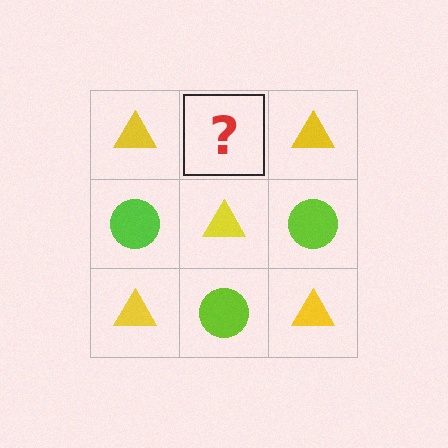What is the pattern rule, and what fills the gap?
The rule is that it alternates yellow triangle and lime circle in a checkerboard pattern. The gap should be filled with a lime circle.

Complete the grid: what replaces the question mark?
The question mark should be replaced with a lime circle.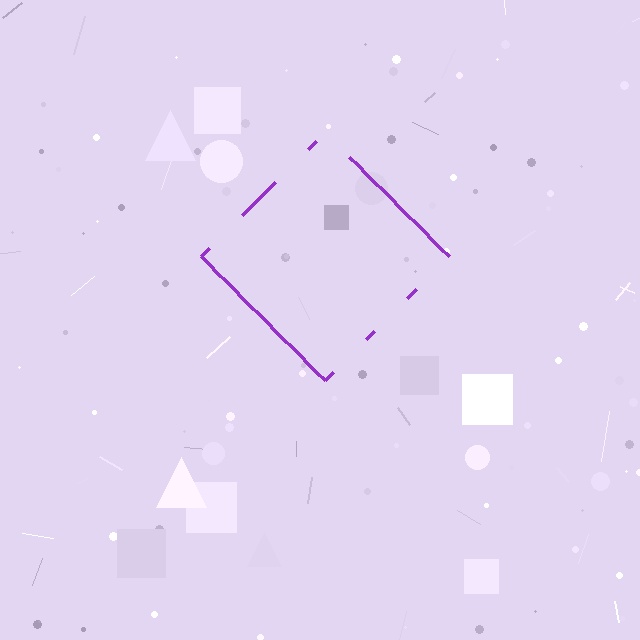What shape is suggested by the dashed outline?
The dashed outline suggests a diamond.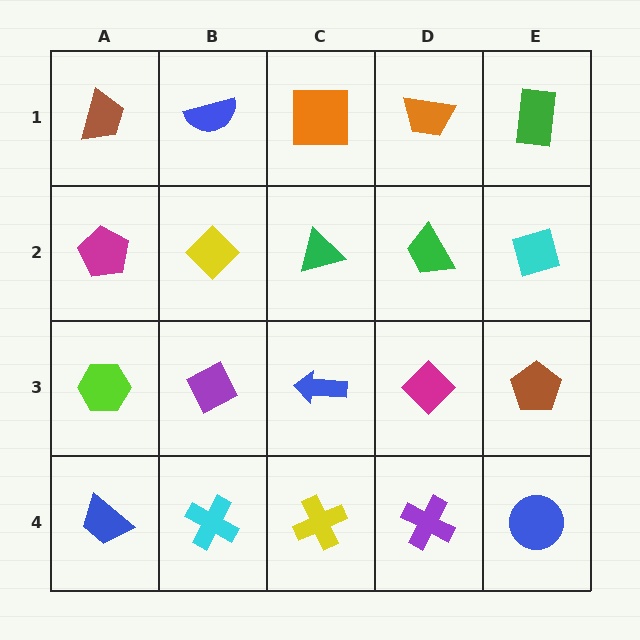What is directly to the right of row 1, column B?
An orange square.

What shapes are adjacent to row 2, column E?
A green rectangle (row 1, column E), a brown pentagon (row 3, column E), a green trapezoid (row 2, column D).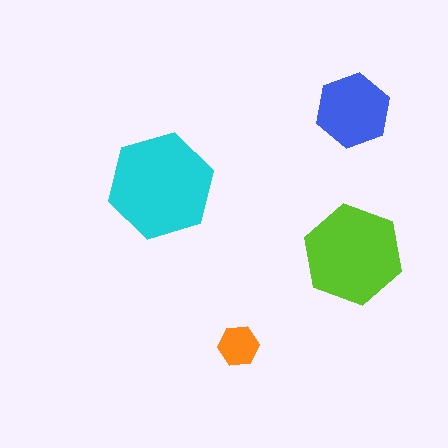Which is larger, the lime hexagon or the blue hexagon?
The lime one.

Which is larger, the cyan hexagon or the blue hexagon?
The cyan one.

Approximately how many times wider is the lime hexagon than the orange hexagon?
About 2.5 times wider.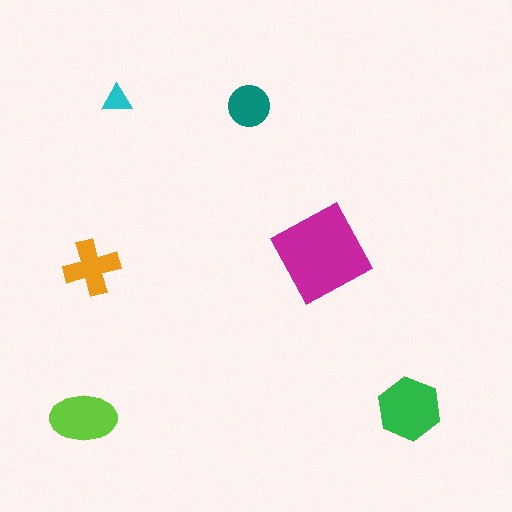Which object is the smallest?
The cyan triangle.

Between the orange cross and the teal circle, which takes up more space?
The orange cross.